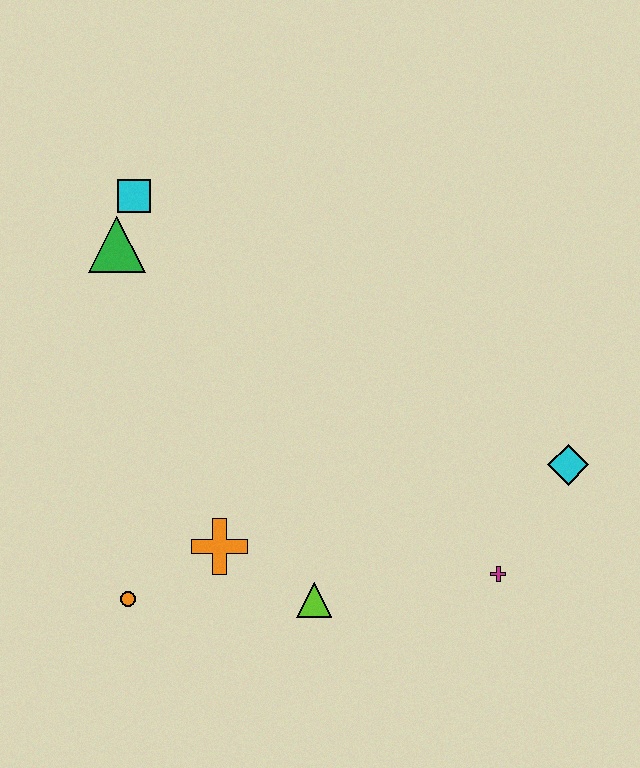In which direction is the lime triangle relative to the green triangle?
The lime triangle is below the green triangle.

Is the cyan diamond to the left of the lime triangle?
No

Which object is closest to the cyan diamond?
The magenta cross is closest to the cyan diamond.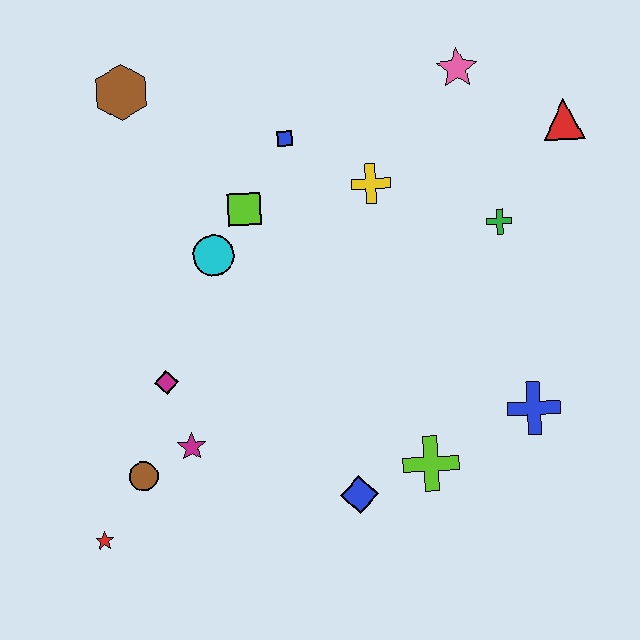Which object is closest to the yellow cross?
The blue square is closest to the yellow cross.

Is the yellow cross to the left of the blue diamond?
No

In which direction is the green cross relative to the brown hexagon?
The green cross is to the right of the brown hexagon.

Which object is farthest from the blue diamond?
The brown hexagon is farthest from the blue diamond.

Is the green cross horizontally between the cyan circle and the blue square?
No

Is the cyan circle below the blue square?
Yes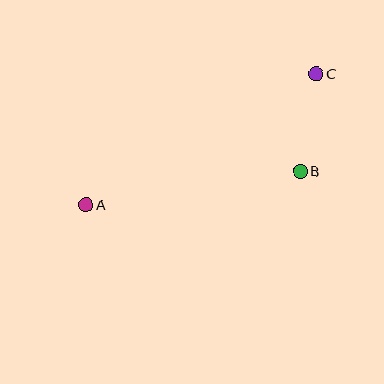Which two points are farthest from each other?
Points A and C are farthest from each other.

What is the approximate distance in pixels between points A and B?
The distance between A and B is approximately 217 pixels.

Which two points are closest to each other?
Points B and C are closest to each other.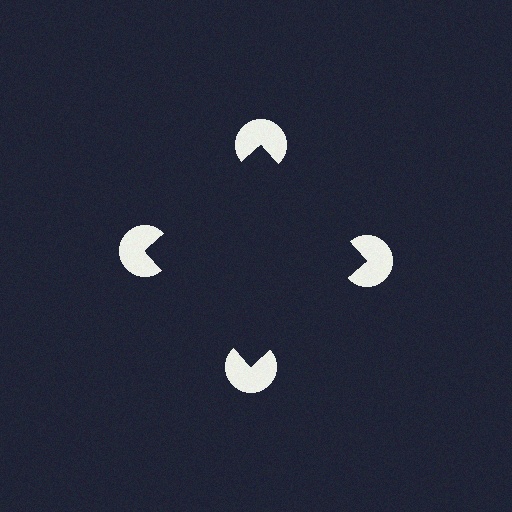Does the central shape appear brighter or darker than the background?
It typically appears slightly darker than the background, even though no actual brightness change is drawn.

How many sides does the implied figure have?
4 sides.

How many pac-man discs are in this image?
There are 4 — one at each vertex of the illusory square.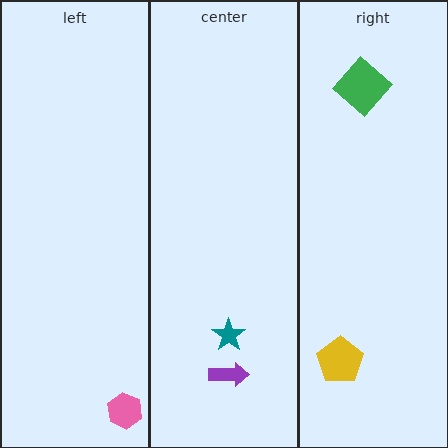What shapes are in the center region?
The purple arrow, the teal star.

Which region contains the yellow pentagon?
The right region.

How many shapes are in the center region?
2.